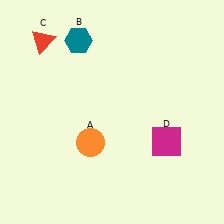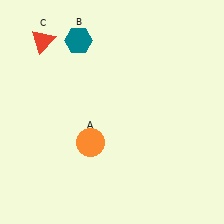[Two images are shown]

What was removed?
The magenta square (D) was removed in Image 2.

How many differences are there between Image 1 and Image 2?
There is 1 difference between the two images.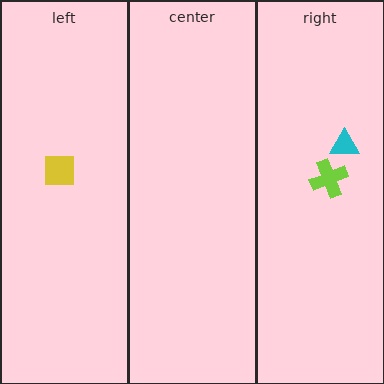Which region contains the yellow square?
The left region.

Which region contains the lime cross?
The right region.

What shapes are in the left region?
The yellow square.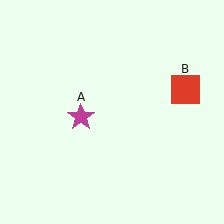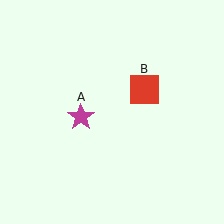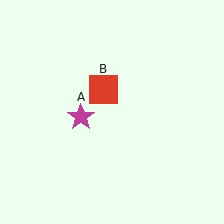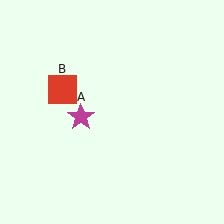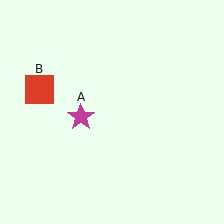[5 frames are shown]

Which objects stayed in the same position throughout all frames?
Magenta star (object A) remained stationary.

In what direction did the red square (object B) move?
The red square (object B) moved left.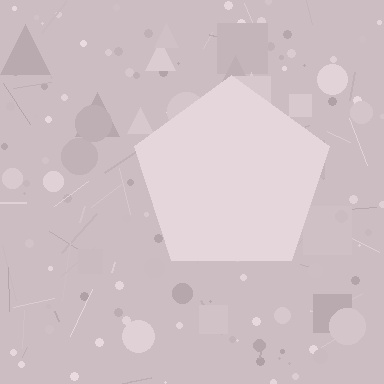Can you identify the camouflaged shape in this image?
The camouflaged shape is a pentagon.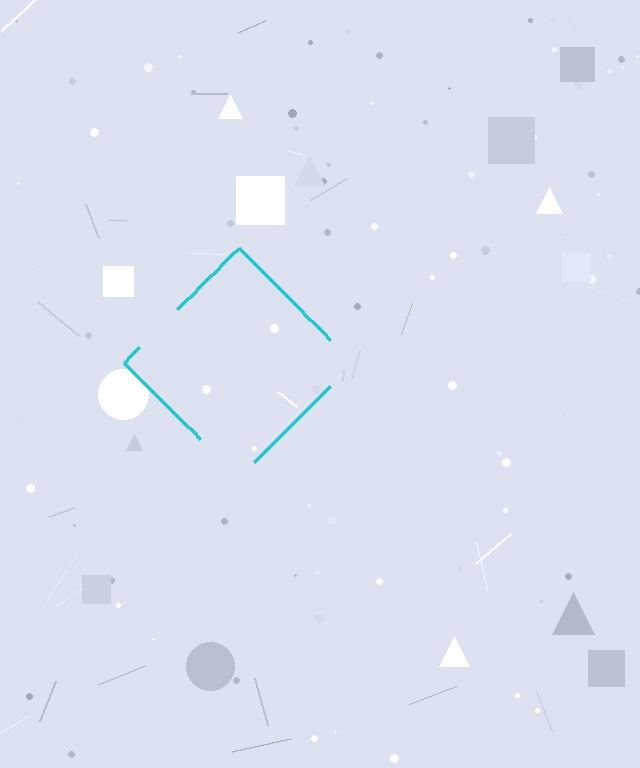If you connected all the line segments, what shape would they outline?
They would outline a diamond.